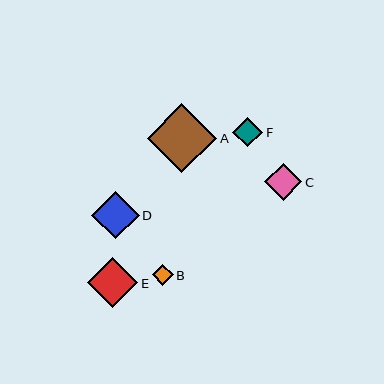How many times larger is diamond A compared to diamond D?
Diamond A is approximately 1.5 times the size of diamond D.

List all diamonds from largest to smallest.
From largest to smallest: A, E, D, C, F, B.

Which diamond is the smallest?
Diamond B is the smallest with a size of approximately 21 pixels.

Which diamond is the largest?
Diamond A is the largest with a size of approximately 69 pixels.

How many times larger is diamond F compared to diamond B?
Diamond F is approximately 1.4 times the size of diamond B.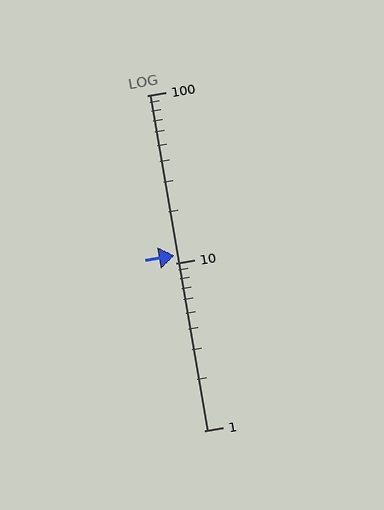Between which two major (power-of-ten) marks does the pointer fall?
The pointer is between 10 and 100.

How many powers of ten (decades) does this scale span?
The scale spans 2 decades, from 1 to 100.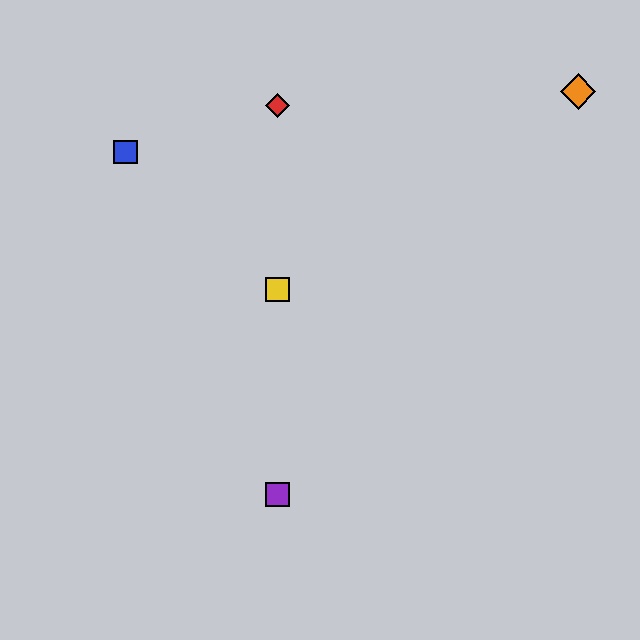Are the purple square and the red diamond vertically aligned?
Yes, both are at x≈277.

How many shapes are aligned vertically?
4 shapes (the red diamond, the green diamond, the yellow square, the purple square) are aligned vertically.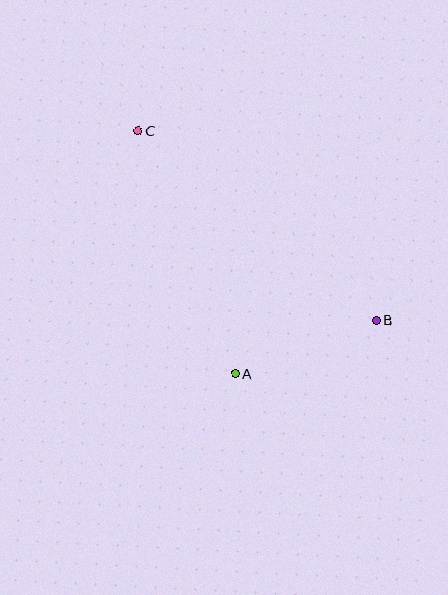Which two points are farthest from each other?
Points B and C are farthest from each other.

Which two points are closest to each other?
Points A and B are closest to each other.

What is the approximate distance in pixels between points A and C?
The distance between A and C is approximately 261 pixels.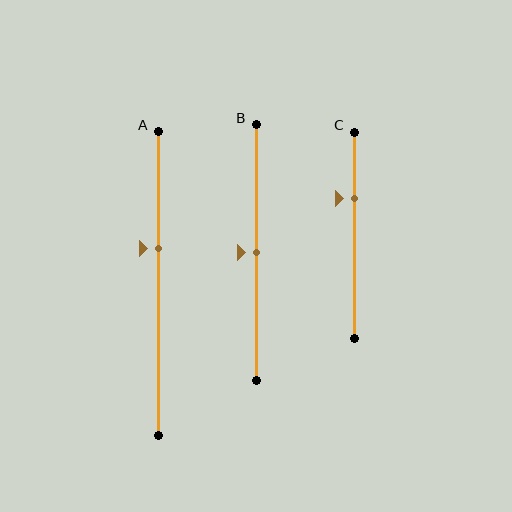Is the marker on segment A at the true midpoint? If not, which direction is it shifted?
No, the marker on segment A is shifted upward by about 12% of the segment length.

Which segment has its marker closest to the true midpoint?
Segment B has its marker closest to the true midpoint.